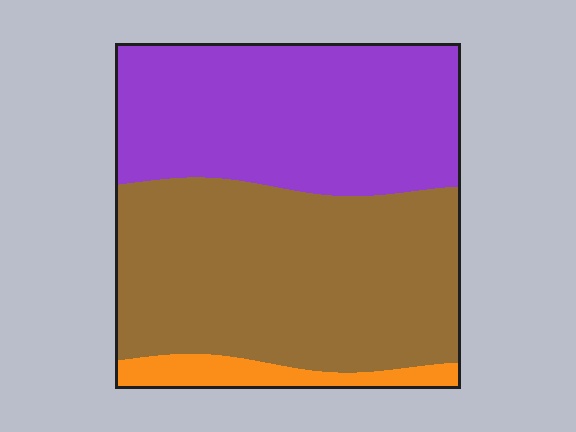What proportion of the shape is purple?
Purple takes up between a third and a half of the shape.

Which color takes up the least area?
Orange, at roughly 5%.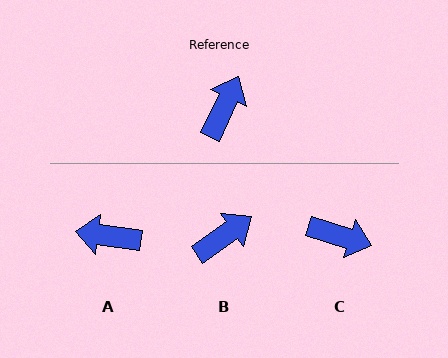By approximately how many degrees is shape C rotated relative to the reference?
Approximately 82 degrees clockwise.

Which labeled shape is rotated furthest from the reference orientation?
A, about 107 degrees away.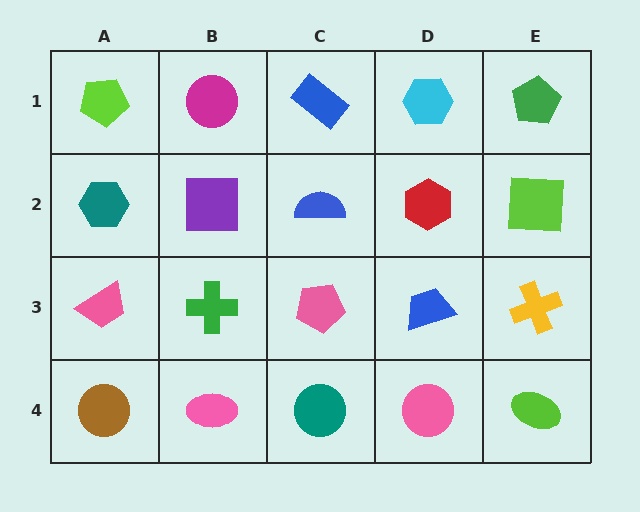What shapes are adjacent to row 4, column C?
A pink pentagon (row 3, column C), a pink ellipse (row 4, column B), a pink circle (row 4, column D).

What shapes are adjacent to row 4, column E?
A yellow cross (row 3, column E), a pink circle (row 4, column D).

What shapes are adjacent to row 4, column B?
A green cross (row 3, column B), a brown circle (row 4, column A), a teal circle (row 4, column C).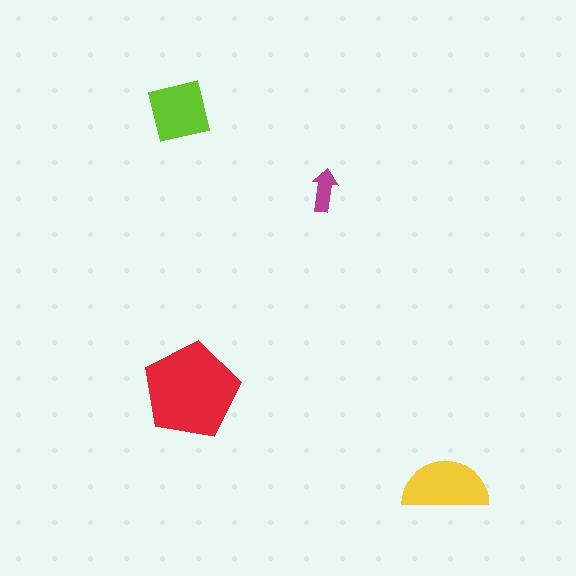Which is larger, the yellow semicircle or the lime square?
The yellow semicircle.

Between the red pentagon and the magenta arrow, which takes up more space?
The red pentagon.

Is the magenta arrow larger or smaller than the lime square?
Smaller.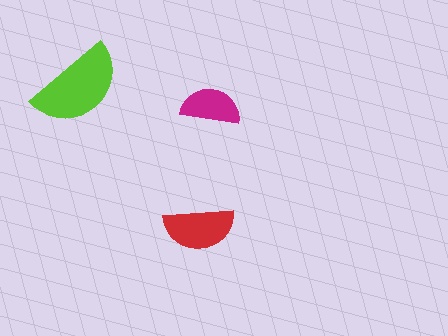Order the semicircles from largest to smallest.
the lime one, the red one, the magenta one.